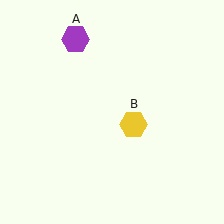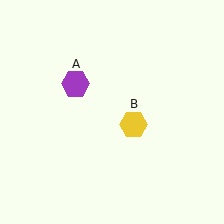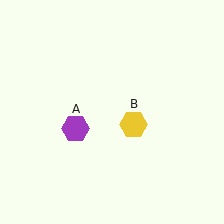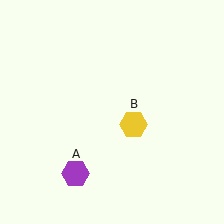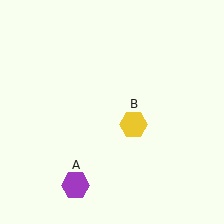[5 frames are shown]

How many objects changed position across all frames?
1 object changed position: purple hexagon (object A).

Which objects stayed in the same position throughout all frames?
Yellow hexagon (object B) remained stationary.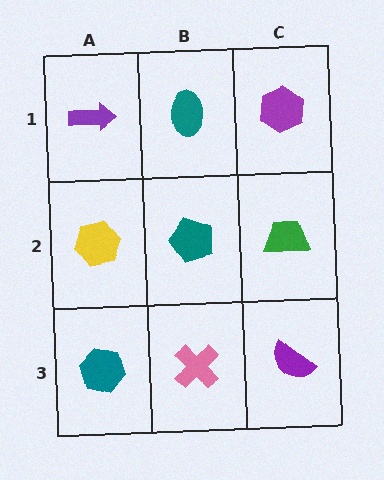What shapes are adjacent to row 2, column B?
A teal ellipse (row 1, column B), a pink cross (row 3, column B), a yellow hexagon (row 2, column A), a green trapezoid (row 2, column C).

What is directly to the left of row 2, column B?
A yellow hexagon.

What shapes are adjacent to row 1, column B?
A teal pentagon (row 2, column B), a purple arrow (row 1, column A), a purple hexagon (row 1, column C).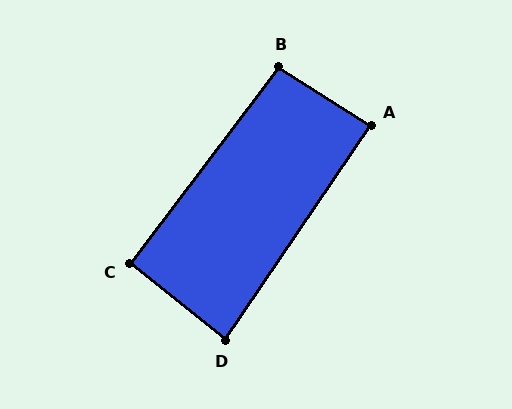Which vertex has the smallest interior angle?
D, at approximately 85 degrees.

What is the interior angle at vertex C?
Approximately 92 degrees (approximately right).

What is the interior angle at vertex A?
Approximately 88 degrees (approximately right).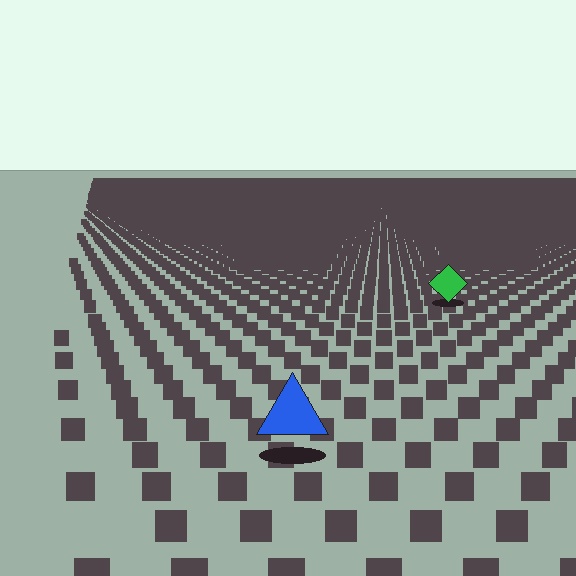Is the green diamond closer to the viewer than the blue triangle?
No. The blue triangle is closer — you can tell from the texture gradient: the ground texture is coarser near it.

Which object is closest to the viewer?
The blue triangle is closest. The texture marks near it are larger and more spread out.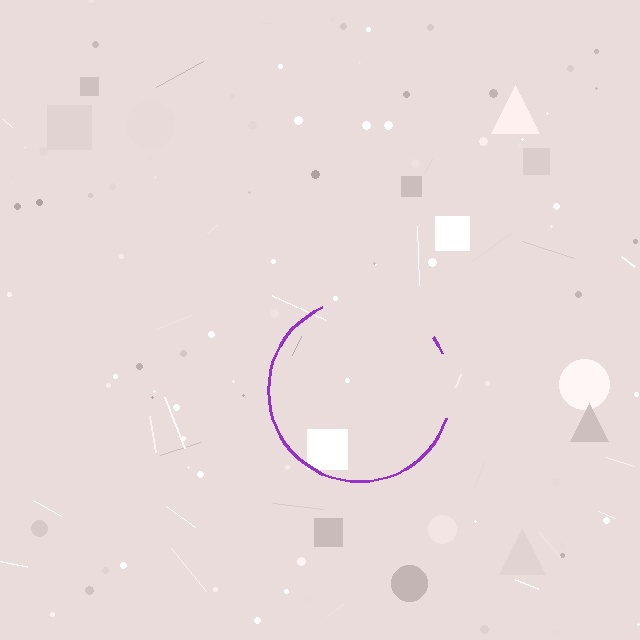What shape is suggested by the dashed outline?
The dashed outline suggests a circle.